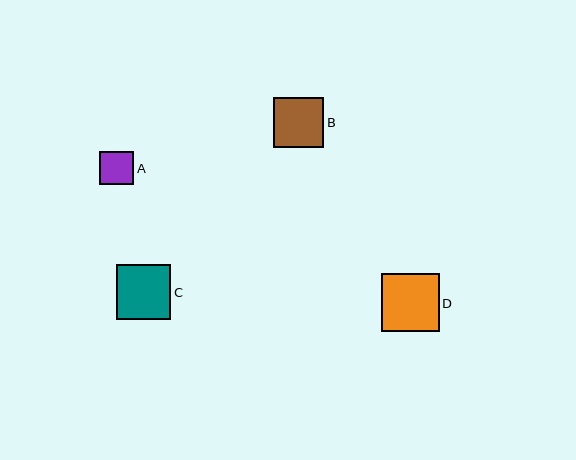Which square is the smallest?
Square A is the smallest with a size of approximately 34 pixels.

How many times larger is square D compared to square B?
Square D is approximately 1.2 times the size of square B.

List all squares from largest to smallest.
From largest to smallest: D, C, B, A.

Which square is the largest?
Square D is the largest with a size of approximately 58 pixels.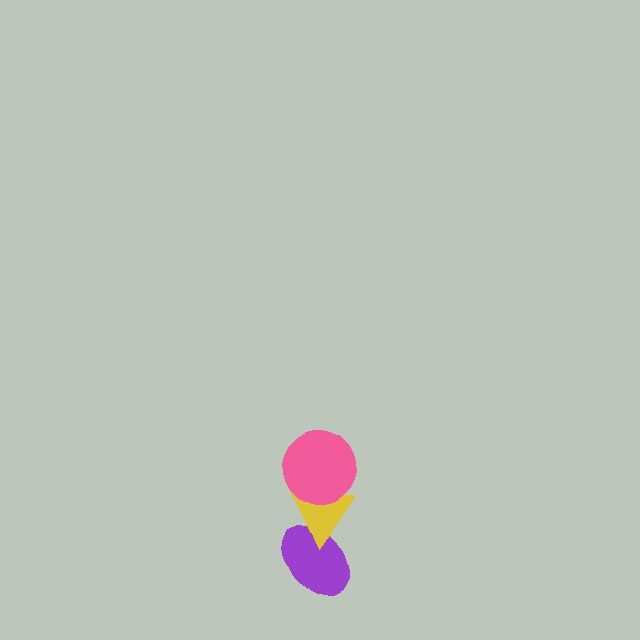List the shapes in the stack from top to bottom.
From top to bottom: the pink circle, the yellow triangle, the purple ellipse.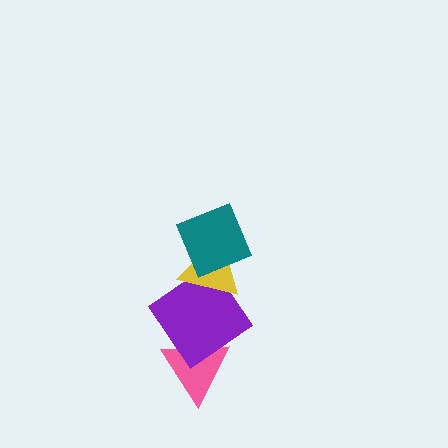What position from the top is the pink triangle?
The pink triangle is 4th from the top.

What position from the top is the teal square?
The teal square is 1st from the top.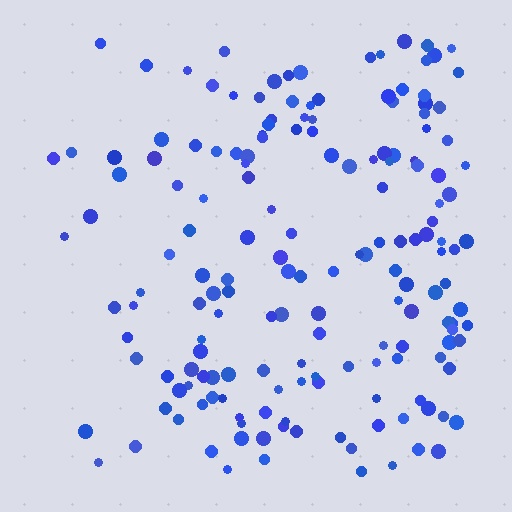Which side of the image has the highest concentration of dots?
The right.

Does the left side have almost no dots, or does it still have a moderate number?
Still a moderate number, just noticeably fewer than the right.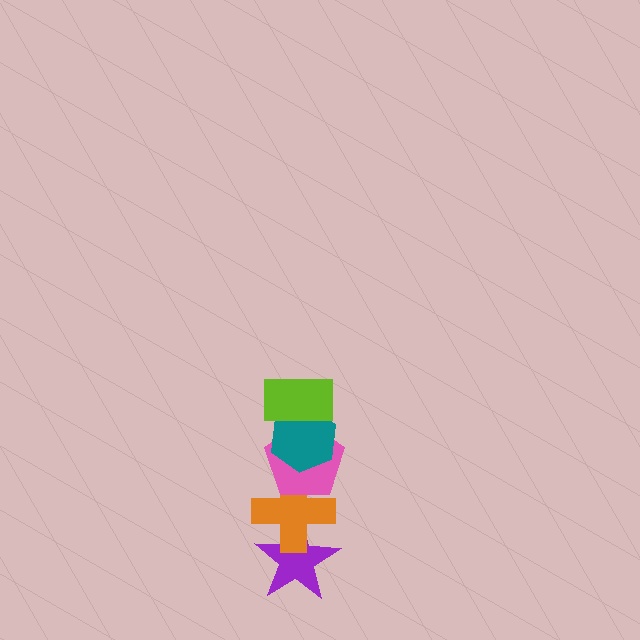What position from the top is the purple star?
The purple star is 5th from the top.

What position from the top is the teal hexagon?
The teal hexagon is 2nd from the top.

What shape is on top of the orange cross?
The pink pentagon is on top of the orange cross.